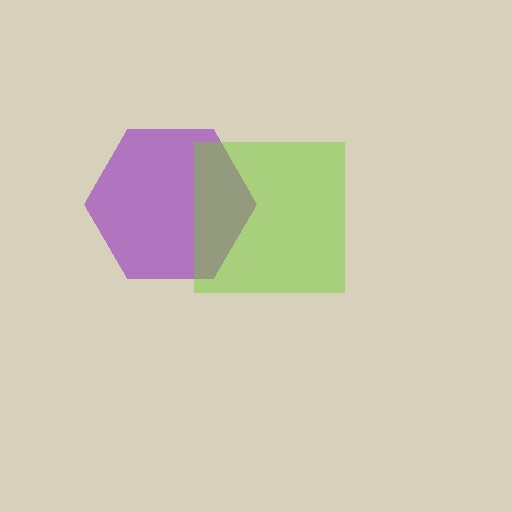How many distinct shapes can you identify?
There are 2 distinct shapes: a purple hexagon, a lime square.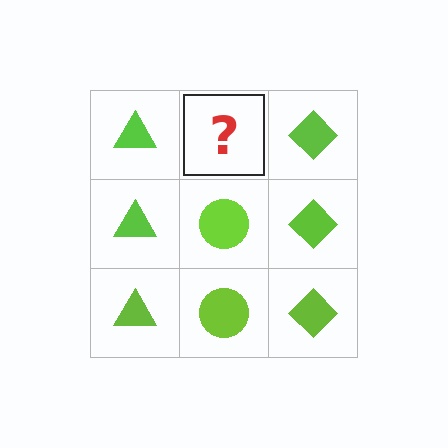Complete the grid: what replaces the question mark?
The question mark should be replaced with a lime circle.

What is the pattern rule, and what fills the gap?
The rule is that each column has a consistent shape. The gap should be filled with a lime circle.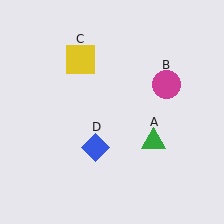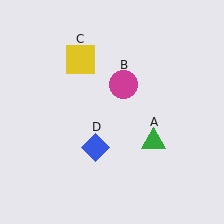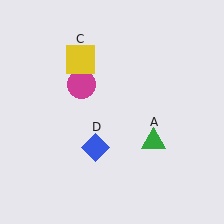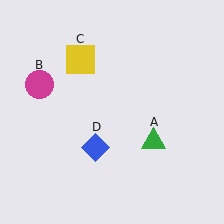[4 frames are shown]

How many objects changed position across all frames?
1 object changed position: magenta circle (object B).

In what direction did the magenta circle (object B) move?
The magenta circle (object B) moved left.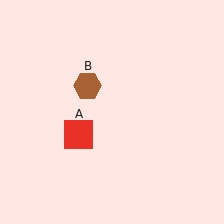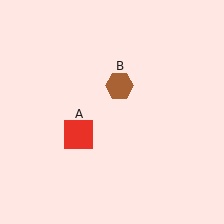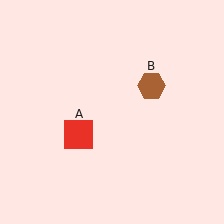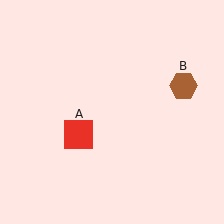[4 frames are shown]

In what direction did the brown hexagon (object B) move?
The brown hexagon (object B) moved right.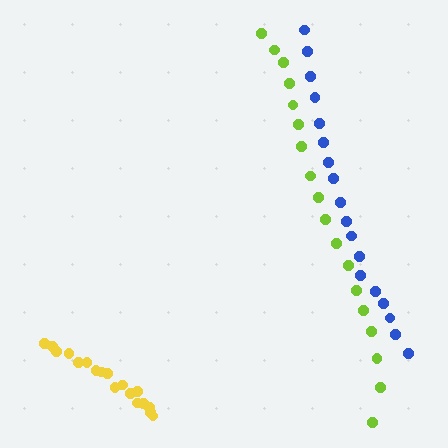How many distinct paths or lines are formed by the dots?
There are 3 distinct paths.